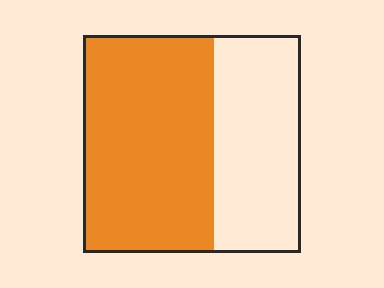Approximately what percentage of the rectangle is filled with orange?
Approximately 60%.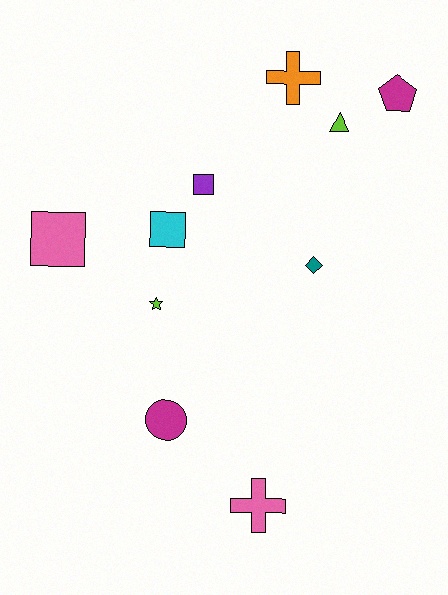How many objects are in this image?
There are 10 objects.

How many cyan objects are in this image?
There is 1 cyan object.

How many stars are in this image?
There is 1 star.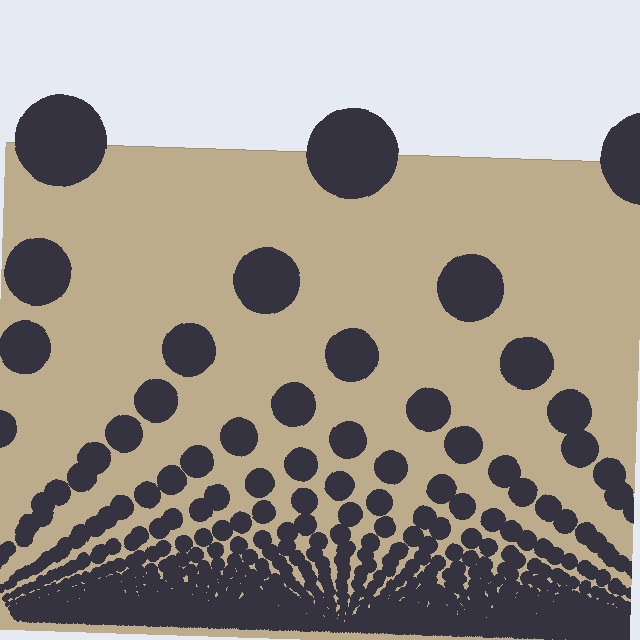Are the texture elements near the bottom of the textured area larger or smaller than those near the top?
Smaller. The gradient is inverted — elements near the bottom are smaller and denser.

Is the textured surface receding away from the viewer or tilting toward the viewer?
The surface appears to tilt toward the viewer. Texture elements get larger and sparser toward the top.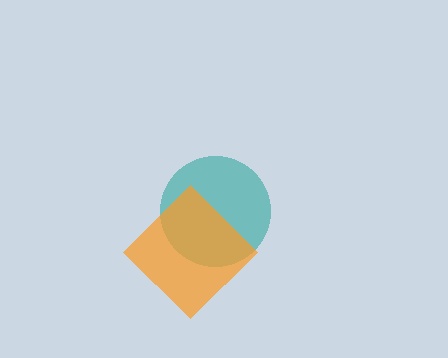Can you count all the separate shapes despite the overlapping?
Yes, there are 2 separate shapes.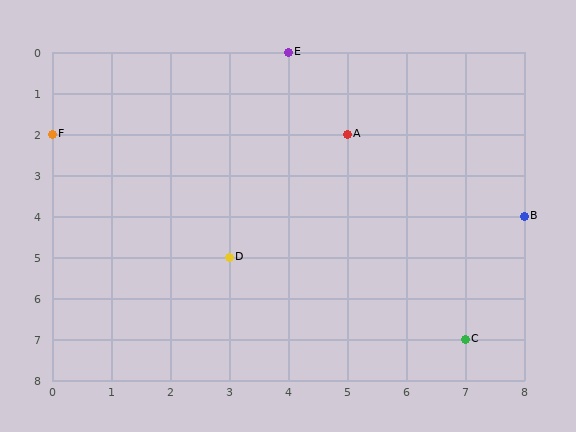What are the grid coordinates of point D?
Point D is at grid coordinates (3, 5).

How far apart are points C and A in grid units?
Points C and A are 2 columns and 5 rows apart (about 5.4 grid units diagonally).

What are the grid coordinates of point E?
Point E is at grid coordinates (4, 0).